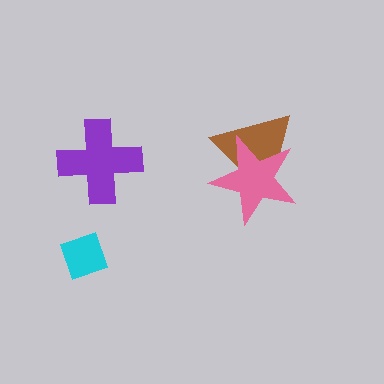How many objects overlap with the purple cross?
0 objects overlap with the purple cross.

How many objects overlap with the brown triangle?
1 object overlaps with the brown triangle.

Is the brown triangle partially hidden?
Yes, it is partially covered by another shape.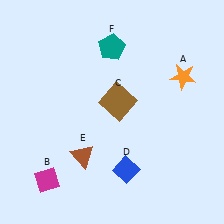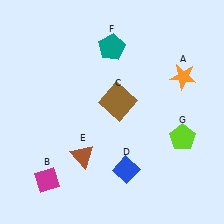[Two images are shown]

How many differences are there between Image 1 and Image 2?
There is 1 difference between the two images.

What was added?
A lime pentagon (G) was added in Image 2.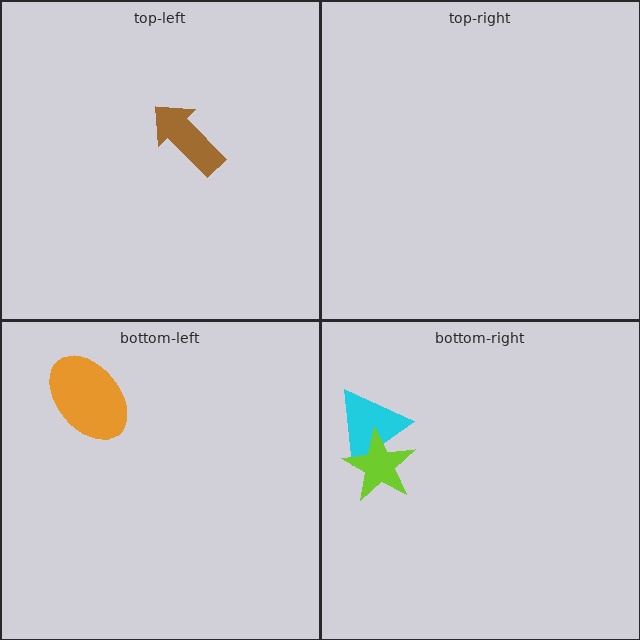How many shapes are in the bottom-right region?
2.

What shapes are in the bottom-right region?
The cyan triangle, the lime star.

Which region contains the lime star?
The bottom-right region.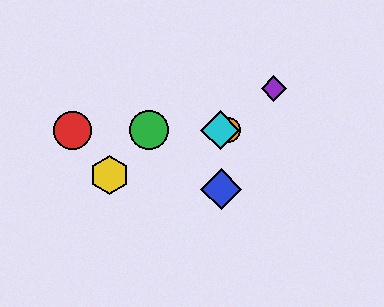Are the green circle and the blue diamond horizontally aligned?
No, the green circle is at y≈130 and the blue diamond is at y≈189.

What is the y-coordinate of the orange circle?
The orange circle is at y≈130.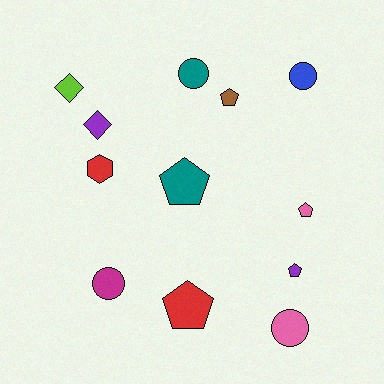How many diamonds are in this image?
There are 2 diamonds.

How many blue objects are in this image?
There is 1 blue object.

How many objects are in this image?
There are 12 objects.